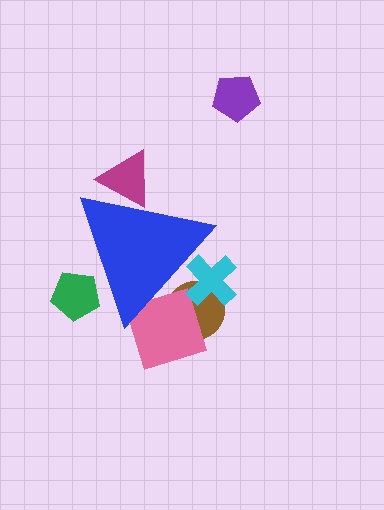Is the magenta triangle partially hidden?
Yes, the magenta triangle is partially hidden behind the blue triangle.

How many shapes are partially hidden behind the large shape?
5 shapes are partially hidden.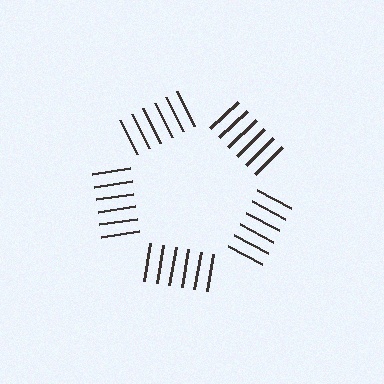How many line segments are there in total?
30 — 6 along each of the 5 edges.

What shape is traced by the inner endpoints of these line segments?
An illusory pentagon — the line segments terminate on its edges but no continuous stroke is drawn.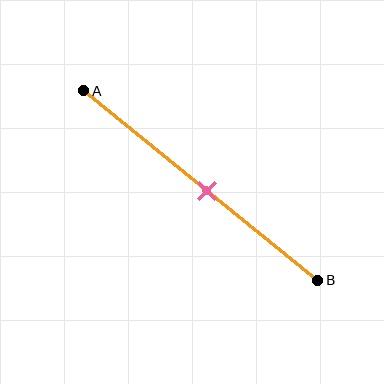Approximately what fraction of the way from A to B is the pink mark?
The pink mark is approximately 55% of the way from A to B.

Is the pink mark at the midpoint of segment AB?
Yes, the mark is approximately at the midpoint.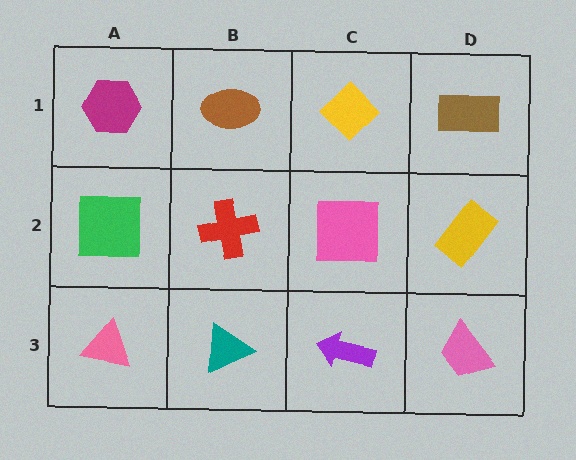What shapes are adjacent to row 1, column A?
A green square (row 2, column A), a brown ellipse (row 1, column B).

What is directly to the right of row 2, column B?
A pink square.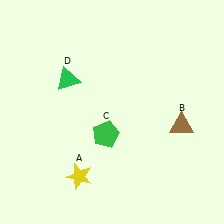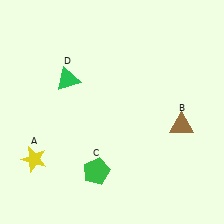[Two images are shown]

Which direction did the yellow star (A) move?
The yellow star (A) moved left.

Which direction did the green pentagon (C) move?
The green pentagon (C) moved down.